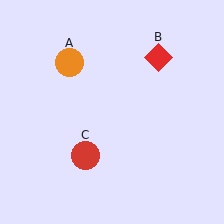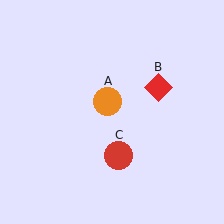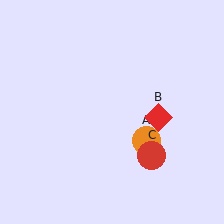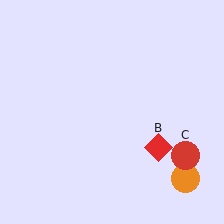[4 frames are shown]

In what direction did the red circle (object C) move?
The red circle (object C) moved right.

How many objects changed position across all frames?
3 objects changed position: orange circle (object A), red diamond (object B), red circle (object C).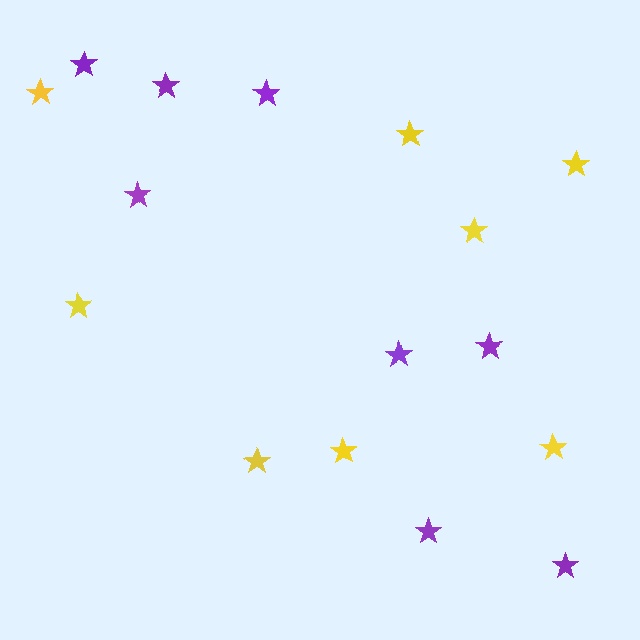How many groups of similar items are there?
There are 2 groups: one group of yellow stars (8) and one group of purple stars (8).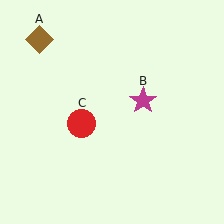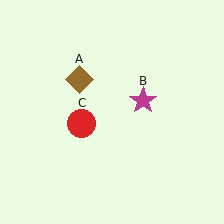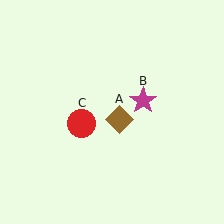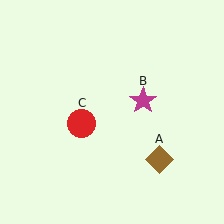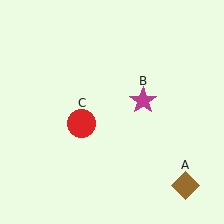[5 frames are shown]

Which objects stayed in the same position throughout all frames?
Magenta star (object B) and red circle (object C) remained stationary.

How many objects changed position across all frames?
1 object changed position: brown diamond (object A).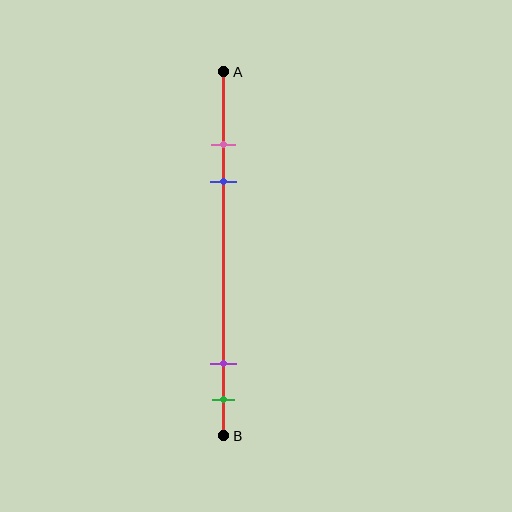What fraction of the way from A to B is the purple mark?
The purple mark is approximately 80% (0.8) of the way from A to B.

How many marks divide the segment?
There are 4 marks dividing the segment.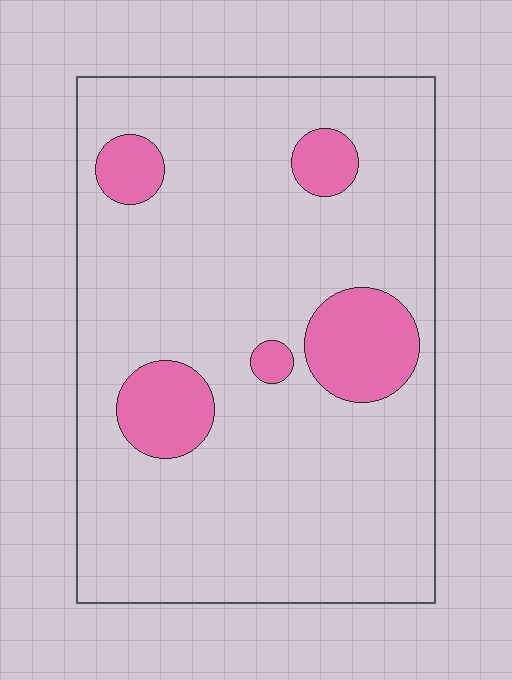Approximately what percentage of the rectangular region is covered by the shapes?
Approximately 15%.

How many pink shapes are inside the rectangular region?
5.